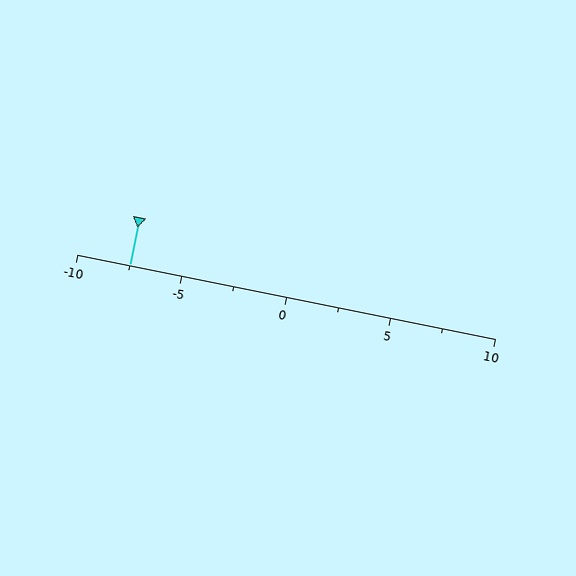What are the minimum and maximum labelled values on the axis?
The axis runs from -10 to 10.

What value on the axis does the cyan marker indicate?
The marker indicates approximately -7.5.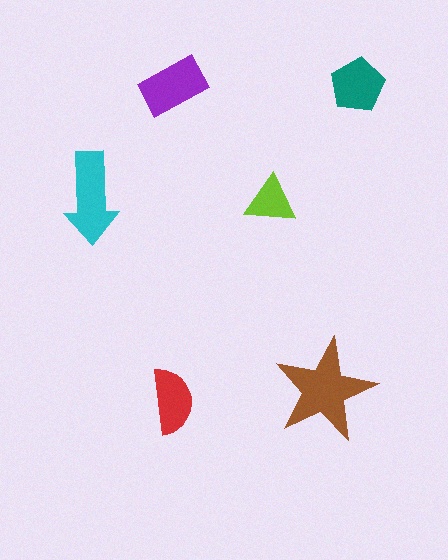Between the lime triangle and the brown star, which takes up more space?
The brown star.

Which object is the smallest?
The lime triangle.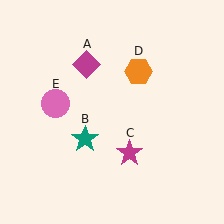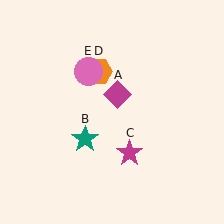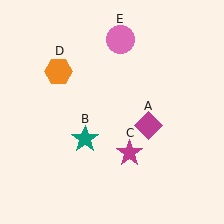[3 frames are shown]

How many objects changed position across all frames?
3 objects changed position: magenta diamond (object A), orange hexagon (object D), pink circle (object E).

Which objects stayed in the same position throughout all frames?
Teal star (object B) and magenta star (object C) remained stationary.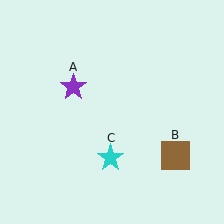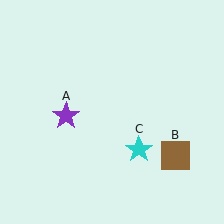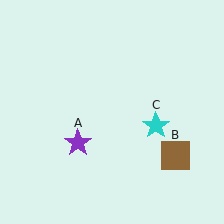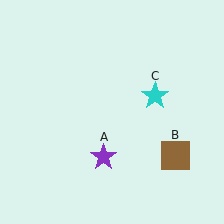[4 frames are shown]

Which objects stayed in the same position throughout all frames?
Brown square (object B) remained stationary.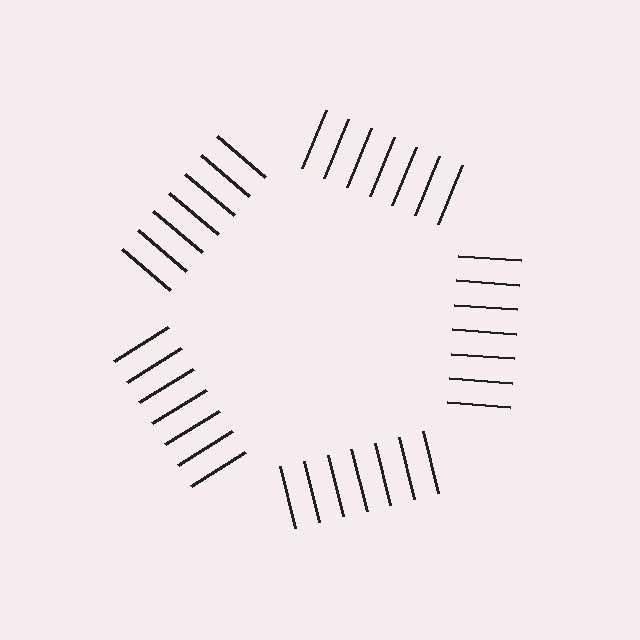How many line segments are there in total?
35 — 7 along each of the 5 edges.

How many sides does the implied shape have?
5 sides — the line-ends trace a pentagon.